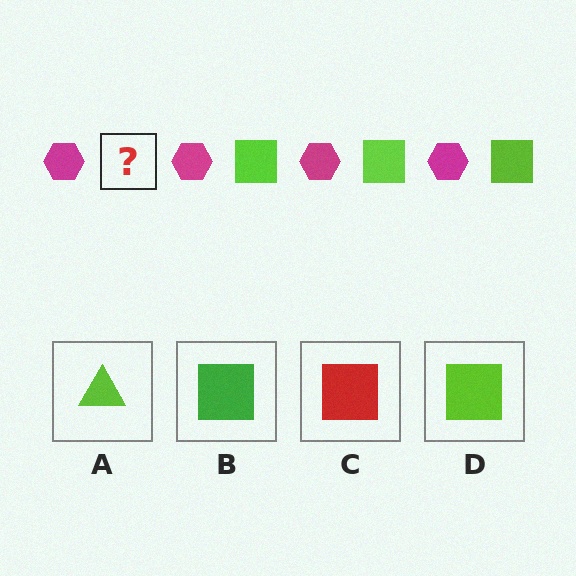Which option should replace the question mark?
Option D.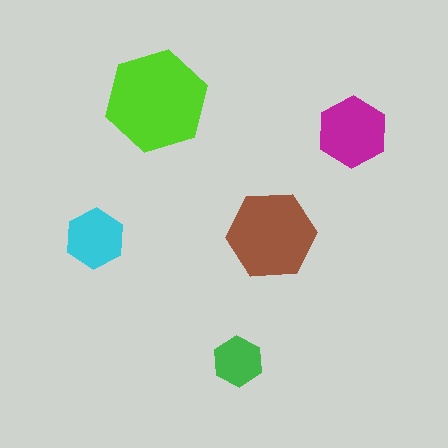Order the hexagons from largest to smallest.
the lime one, the brown one, the magenta one, the cyan one, the green one.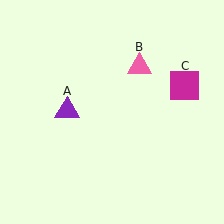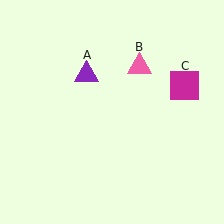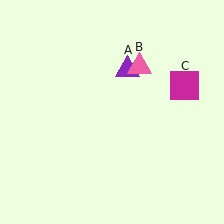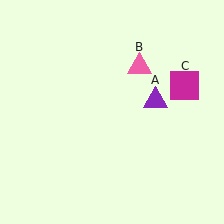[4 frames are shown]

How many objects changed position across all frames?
1 object changed position: purple triangle (object A).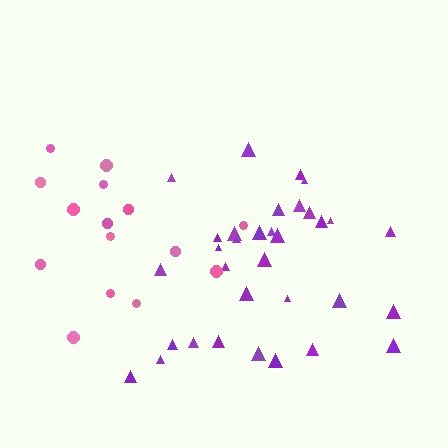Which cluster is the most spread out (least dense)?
Pink.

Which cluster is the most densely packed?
Purple.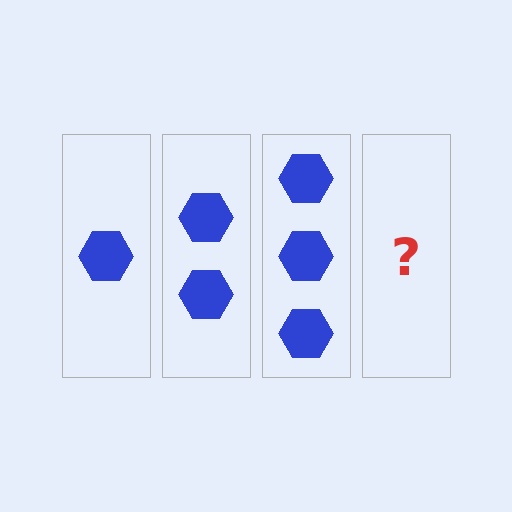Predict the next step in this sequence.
The next step is 4 hexagons.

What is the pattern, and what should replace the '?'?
The pattern is that each step adds one more hexagon. The '?' should be 4 hexagons.